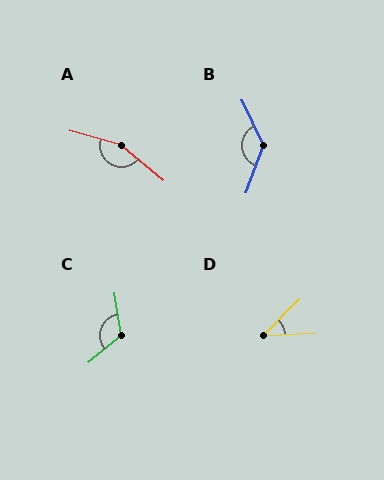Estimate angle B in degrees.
Approximately 134 degrees.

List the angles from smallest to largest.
D (42°), C (120°), B (134°), A (156°).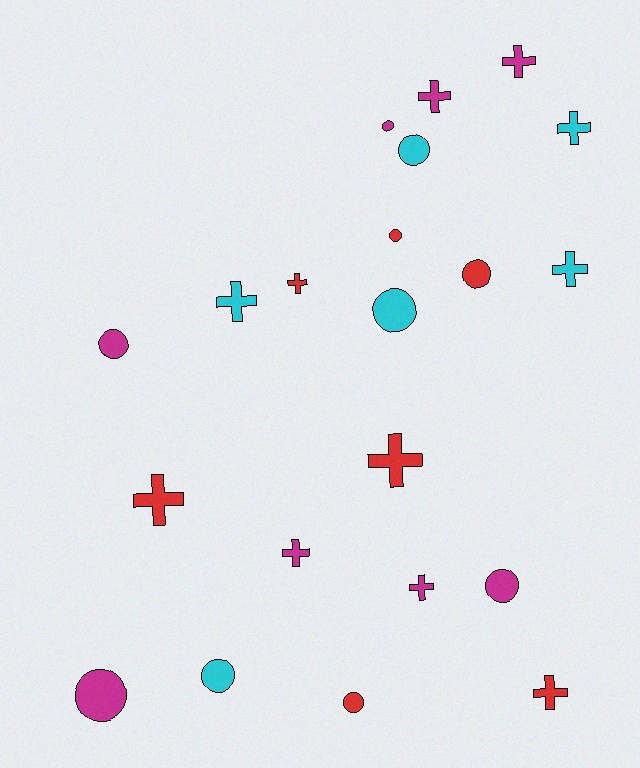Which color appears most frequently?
Magenta, with 8 objects.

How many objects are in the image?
There are 21 objects.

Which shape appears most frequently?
Cross, with 11 objects.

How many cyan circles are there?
There are 3 cyan circles.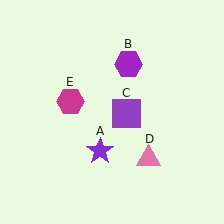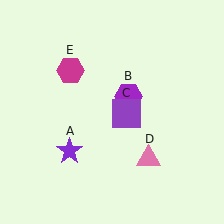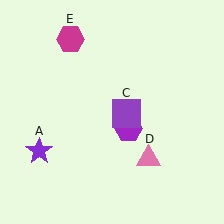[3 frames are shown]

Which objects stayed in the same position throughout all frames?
Purple square (object C) and pink triangle (object D) remained stationary.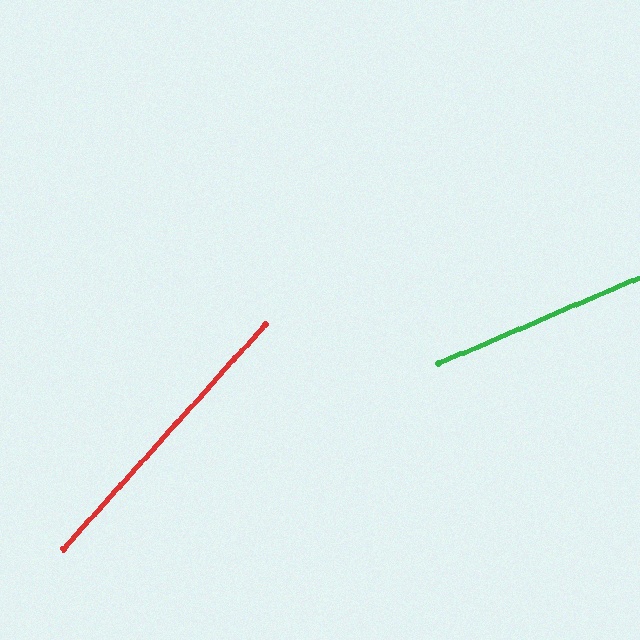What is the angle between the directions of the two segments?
Approximately 25 degrees.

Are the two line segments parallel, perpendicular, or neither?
Neither parallel nor perpendicular — they differ by about 25°.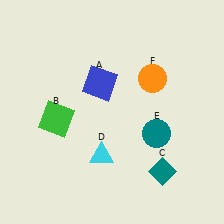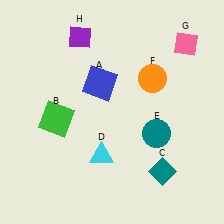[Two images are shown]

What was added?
A pink diamond (G), a purple diamond (H) were added in Image 2.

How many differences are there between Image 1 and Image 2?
There are 2 differences between the two images.